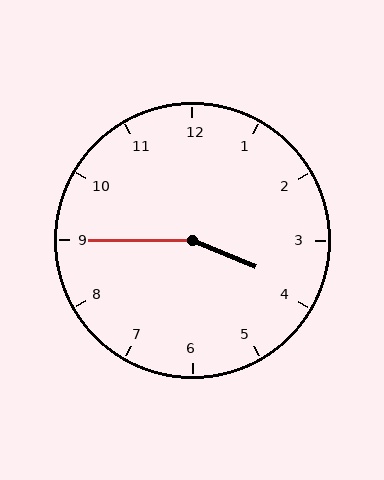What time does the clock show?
3:45.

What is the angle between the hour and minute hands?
Approximately 158 degrees.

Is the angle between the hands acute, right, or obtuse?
It is obtuse.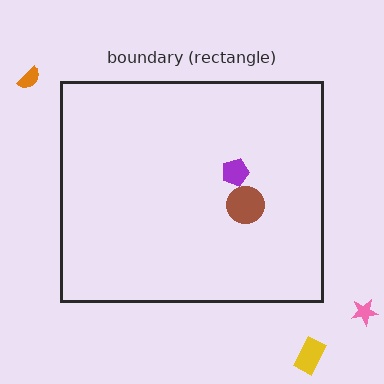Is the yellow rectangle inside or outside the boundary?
Outside.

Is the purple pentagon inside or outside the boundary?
Inside.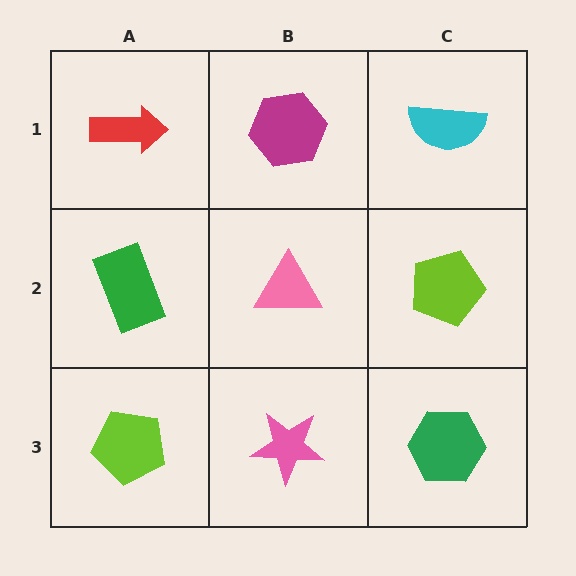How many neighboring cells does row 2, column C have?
3.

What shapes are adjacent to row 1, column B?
A pink triangle (row 2, column B), a red arrow (row 1, column A), a cyan semicircle (row 1, column C).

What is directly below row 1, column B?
A pink triangle.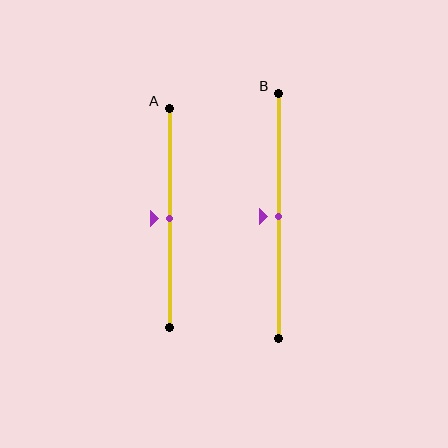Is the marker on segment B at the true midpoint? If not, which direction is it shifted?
Yes, the marker on segment B is at the true midpoint.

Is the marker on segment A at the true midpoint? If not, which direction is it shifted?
Yes, the marker on segment A is at the true midpoint.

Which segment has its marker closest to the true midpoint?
Segment A has its marker closest to the true midpoint.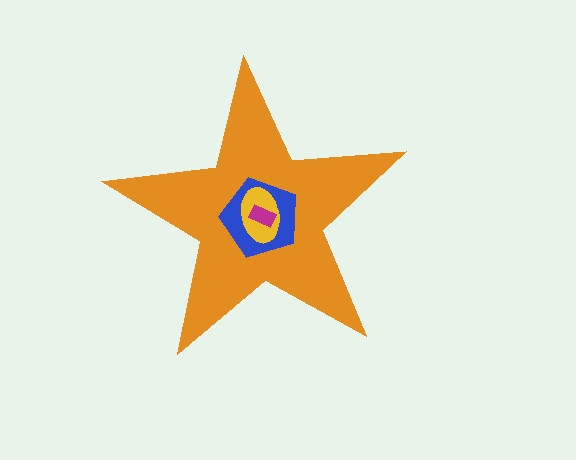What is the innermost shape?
The magenta rectangle.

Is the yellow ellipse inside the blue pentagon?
Yes.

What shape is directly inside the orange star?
The blue pentagon.